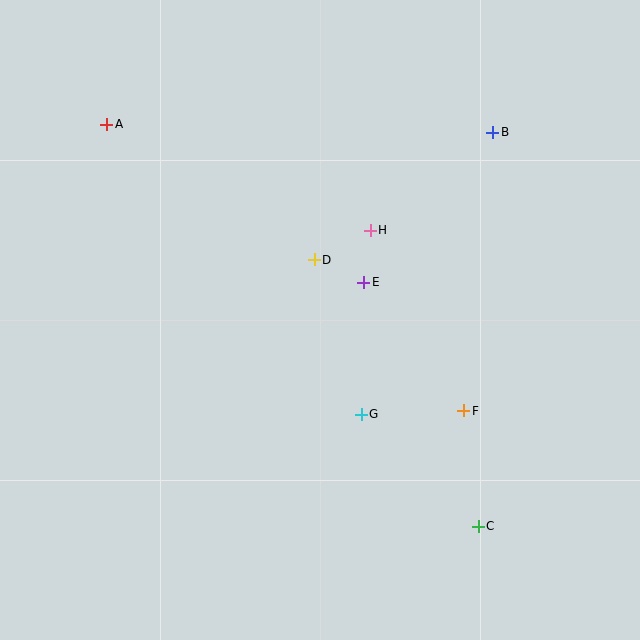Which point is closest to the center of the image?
Point E at (364, 282) is closest to the center.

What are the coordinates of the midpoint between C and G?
The midpoint between C and G is at (420, 470).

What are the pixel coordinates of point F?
Point F is at (464, 411).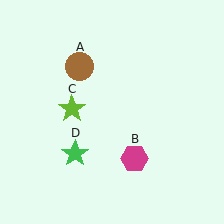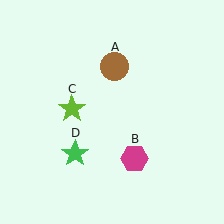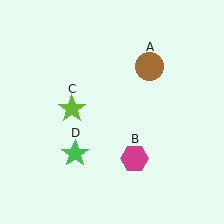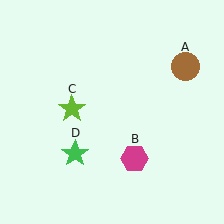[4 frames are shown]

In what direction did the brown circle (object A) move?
The brown circle (object A) moved right.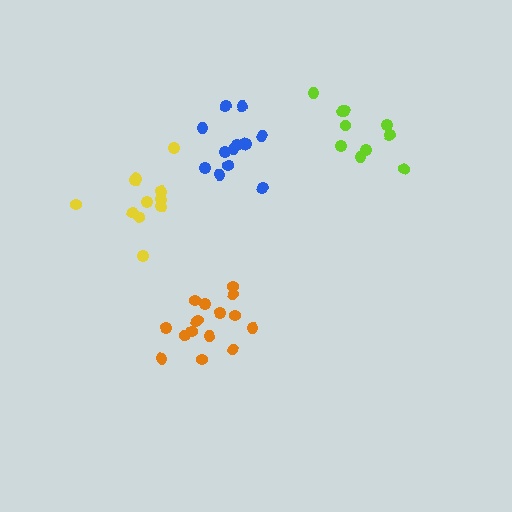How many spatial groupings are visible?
There are 4 spatial groupings.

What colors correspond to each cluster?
The clusters are colored: lime, orange, yellow, blue.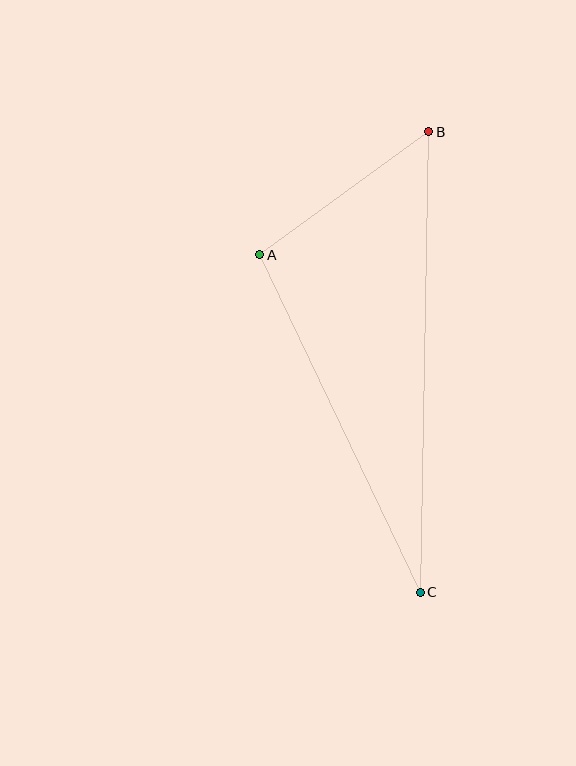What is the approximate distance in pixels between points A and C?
The distance between A and C is approximately 374 pixels.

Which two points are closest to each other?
Points A and B are closest to each other.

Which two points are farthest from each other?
Points B and C are farthest from each other.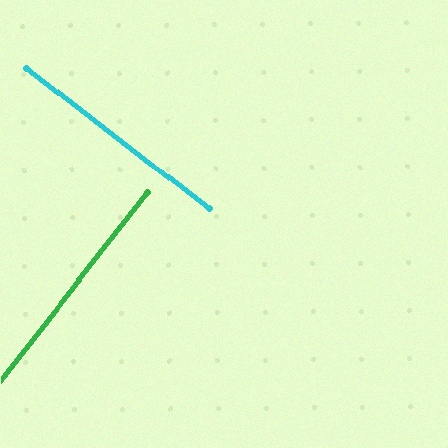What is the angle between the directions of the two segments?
Approximately 89 degrees.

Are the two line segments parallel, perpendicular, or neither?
Perpendicular — they meet at approximately 89°.